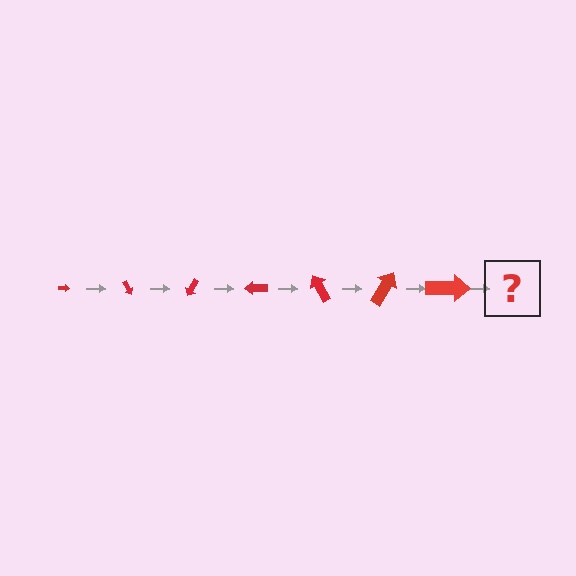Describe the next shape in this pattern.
It should be an arrow, larger than the previous one and rotated 420 degrees from the start.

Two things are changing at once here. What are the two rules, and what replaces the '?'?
The two rules are that the arrow grows larger each step and it rotates 60 degrees each step. The '?' should be an arrow, larger than the previous one and rotated 420 degrees from the start.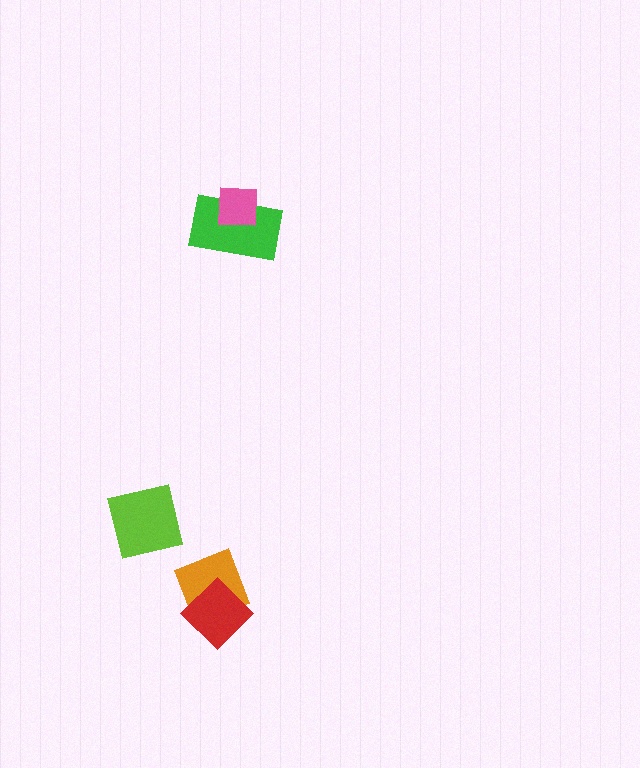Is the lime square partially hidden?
No, no other shape covers it.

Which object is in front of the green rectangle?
The pink square is in front of the green rectangle.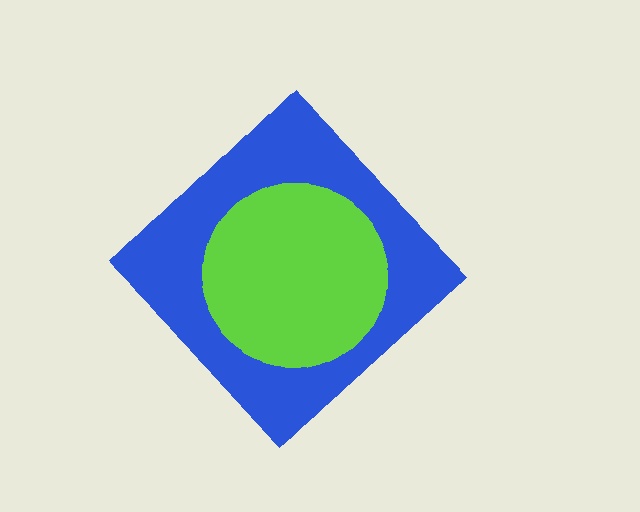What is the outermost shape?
The blue diamond.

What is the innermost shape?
The lime circle.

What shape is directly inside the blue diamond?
The lime circle.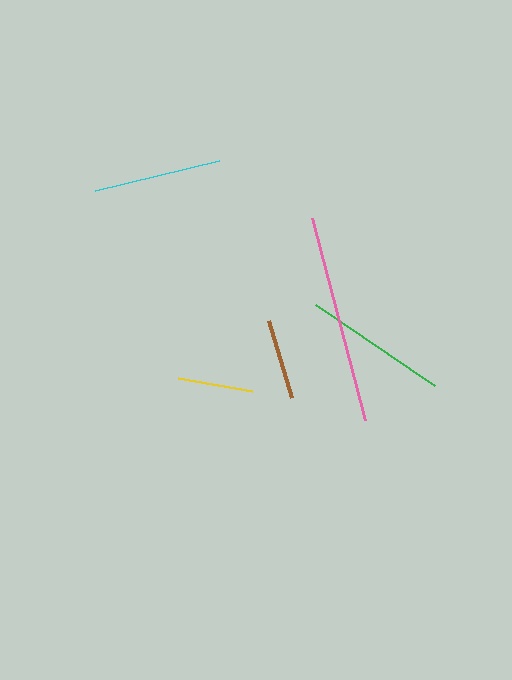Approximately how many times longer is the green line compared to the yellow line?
The green line is approximately 1.9 times the length of the yellow line.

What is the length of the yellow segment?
The yellow segment is approximately 75 pixels long.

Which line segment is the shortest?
The yellow line is the shortest at approximately 75 pixels.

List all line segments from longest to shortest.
From longest to shortest: pink, green, cyan, brown, yellow.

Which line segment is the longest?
The pink line is the longest at approximately 209 pixels.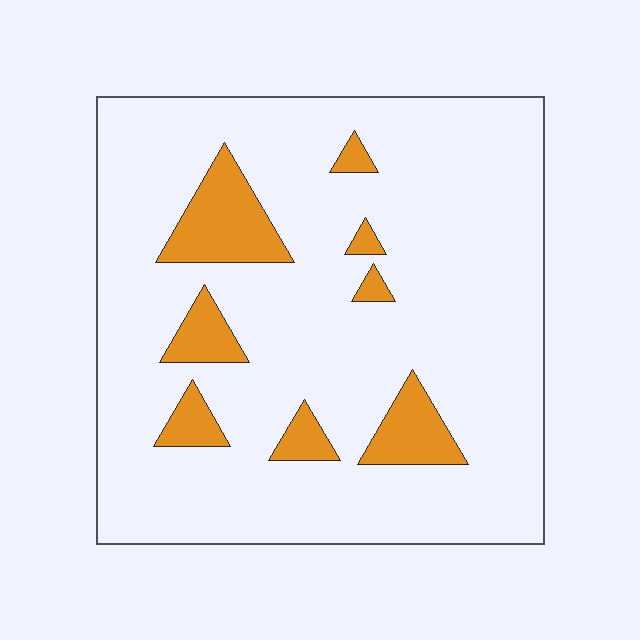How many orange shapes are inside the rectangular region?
8.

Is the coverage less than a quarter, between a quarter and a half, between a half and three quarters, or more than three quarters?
Less than a quarter.